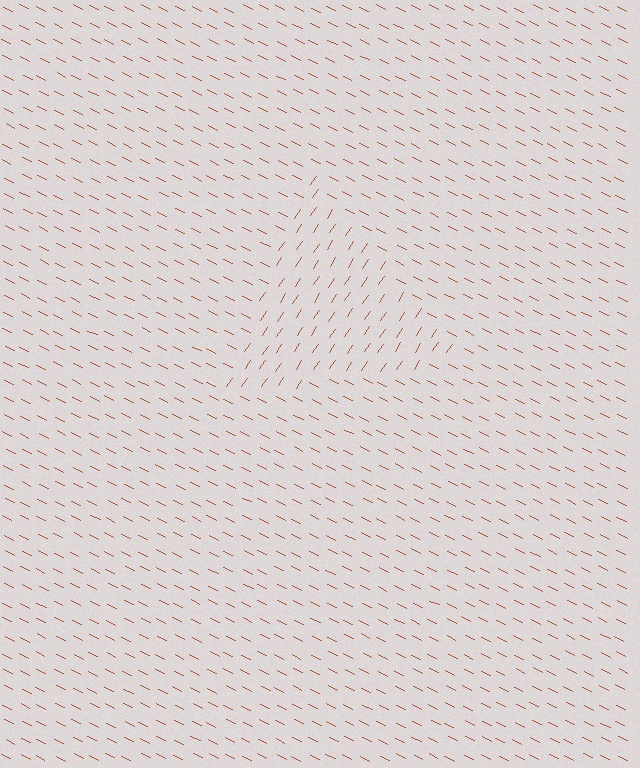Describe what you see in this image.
The image is filled with small brown line segments. A triangle region in the image has lines oriented differently from the surrounding lines, creating a visible texture boundary.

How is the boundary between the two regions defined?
The boundary is defined purely by a change in line orientation (approximately 82 degrees difference). All lines are the same color and thickness.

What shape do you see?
I see a triangle.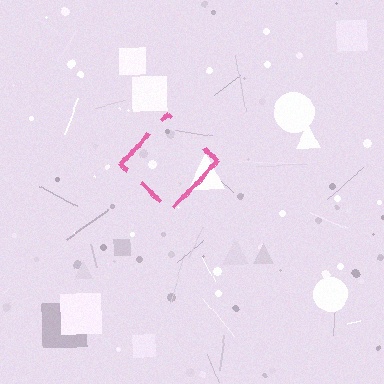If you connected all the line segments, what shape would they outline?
They would outline a diamond.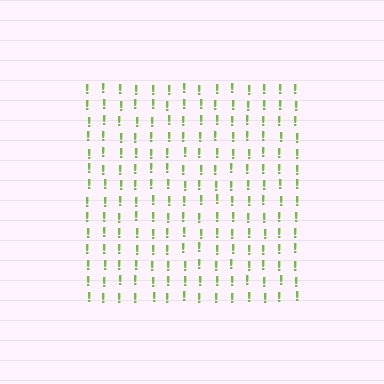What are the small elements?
The small elements are exclamation marks.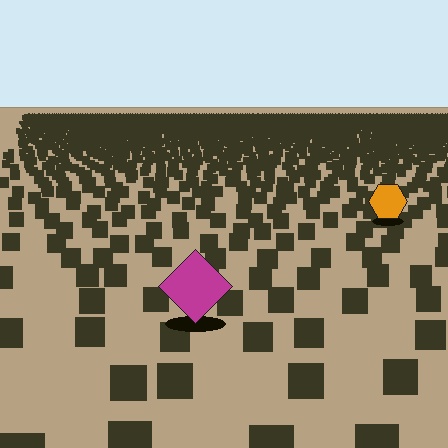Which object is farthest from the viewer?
The orange hexagon is farthest from the viewer. It appears smaller and the ground texture around it is denser.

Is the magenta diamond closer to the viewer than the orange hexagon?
Yes. The magenta diamond is closer — you can tell from the texture gradient: the ground texture is coarser near it.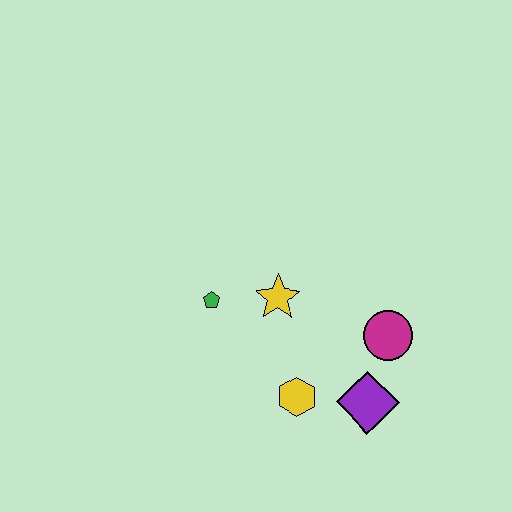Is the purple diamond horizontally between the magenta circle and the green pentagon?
Yes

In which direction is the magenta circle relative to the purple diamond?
The magenta circle is above the purple diamond.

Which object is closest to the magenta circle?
The purple diamond is closest to the magenta circle.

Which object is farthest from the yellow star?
The purple diamond is farthest from the yellow star.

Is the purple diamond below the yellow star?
Yes